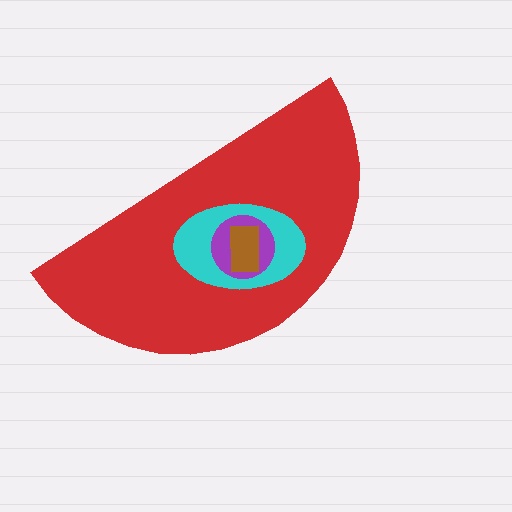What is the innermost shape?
The brown rectangle.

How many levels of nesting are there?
4.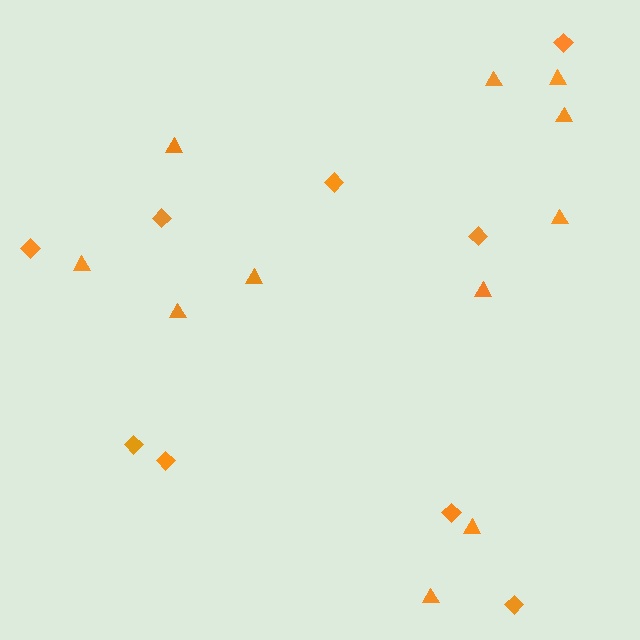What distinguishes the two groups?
There are 2 groups: one group of triangles (11) and one group of diamonds (9).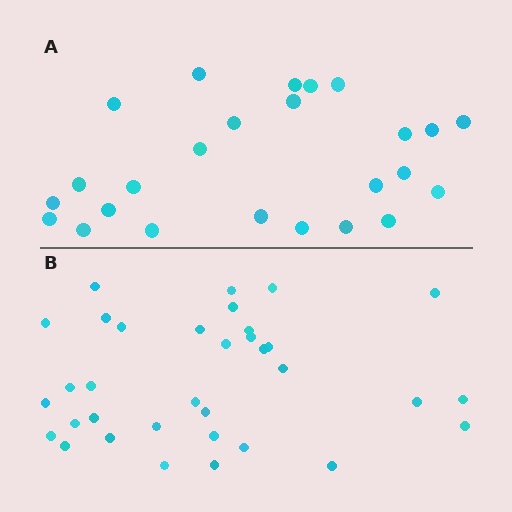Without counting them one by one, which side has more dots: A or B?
Region B (the bottom region) has more dots.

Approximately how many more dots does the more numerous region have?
Region B has roughly 8 or so more dots than region A.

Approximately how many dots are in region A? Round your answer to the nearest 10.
About 20 dots. (The exact count is 25, which rounds to 20.)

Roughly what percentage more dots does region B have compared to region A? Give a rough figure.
About 35% more.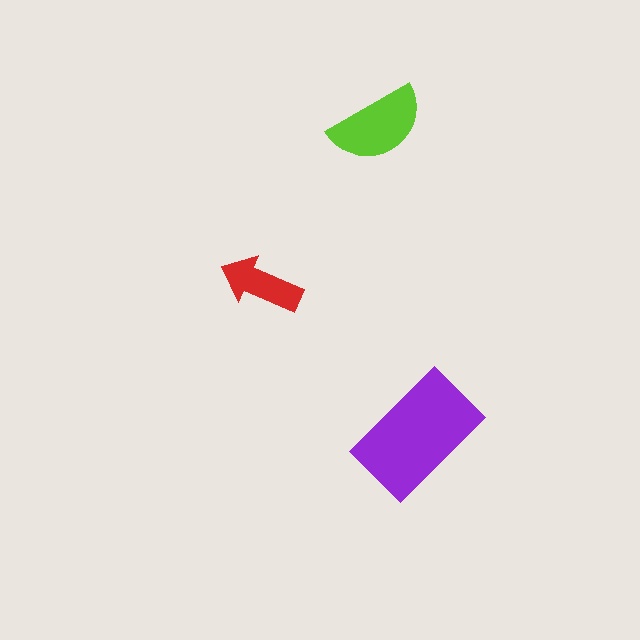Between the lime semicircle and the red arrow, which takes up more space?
The lime semicircle.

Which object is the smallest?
The red arrow.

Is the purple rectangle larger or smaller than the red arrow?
Larger.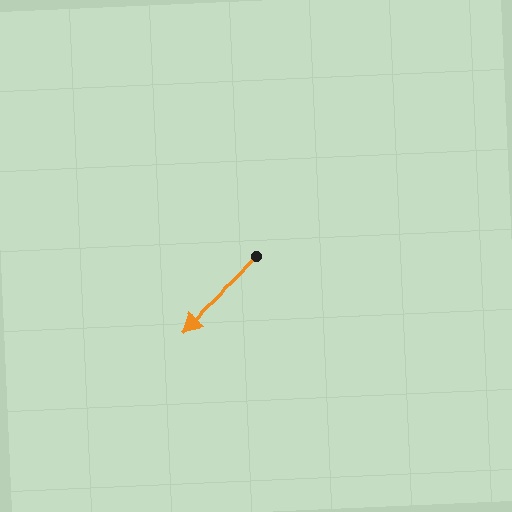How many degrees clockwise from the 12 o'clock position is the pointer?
Approximately 226 degrees.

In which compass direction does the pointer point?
Southwest.